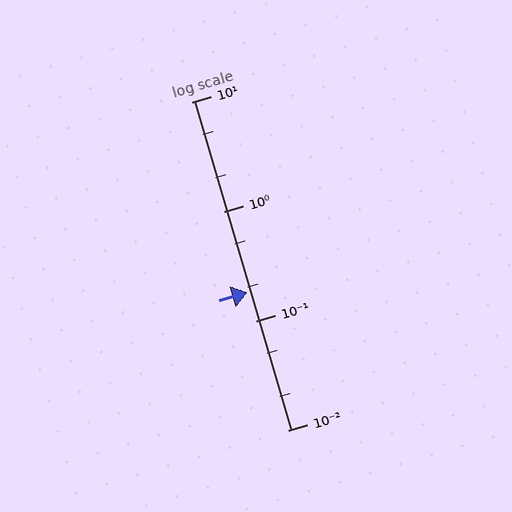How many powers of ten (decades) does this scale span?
The scale spans 3 decades, from 0.01 to 10.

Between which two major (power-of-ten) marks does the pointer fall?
The pointer is between 0.1 and 1.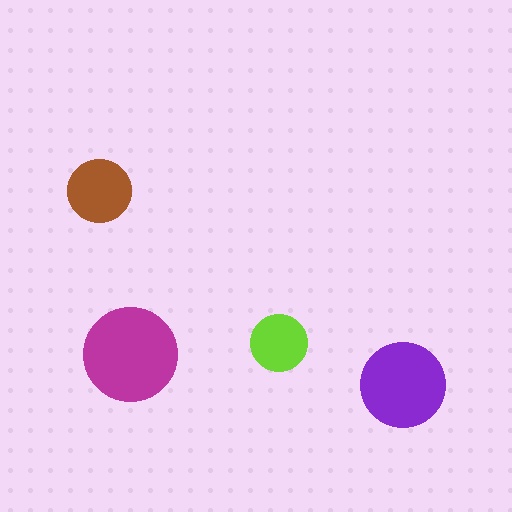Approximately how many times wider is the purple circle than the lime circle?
About 1.5 times wider.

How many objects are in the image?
There are 4 objects in the image.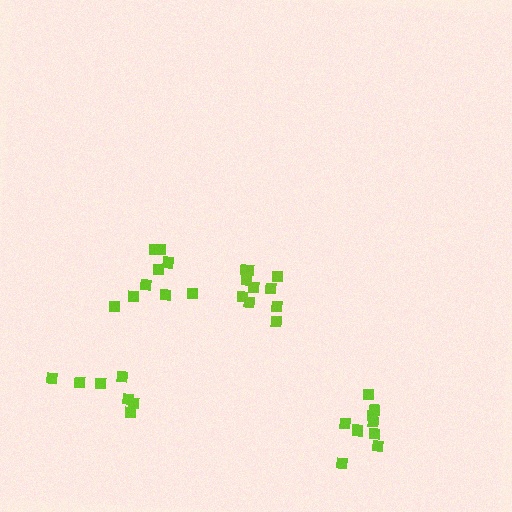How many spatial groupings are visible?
There are 4 spatial groupings.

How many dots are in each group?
Group 1: 7 dots, Group 2: 10 dots, Group 3: 9 dots, Group 4: 9 dots (35 total).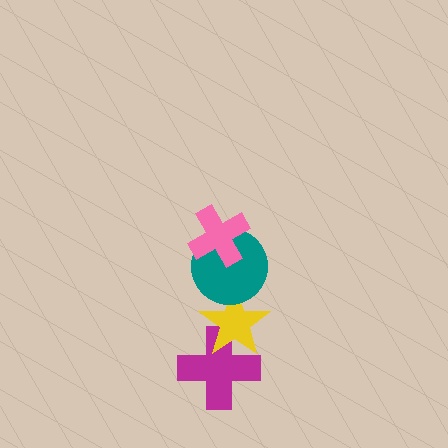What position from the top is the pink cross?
The pink cross is 1st from the top.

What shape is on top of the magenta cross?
The yellow star is on top of the magenta cross.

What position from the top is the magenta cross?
The magenta cross is 4th from the top.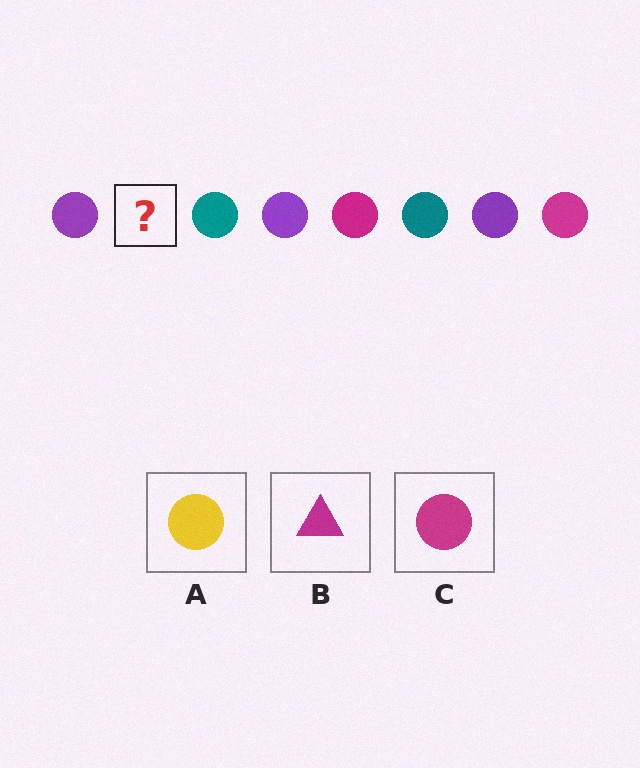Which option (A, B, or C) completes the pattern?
C.